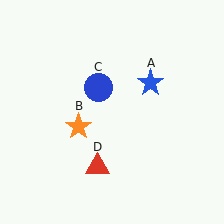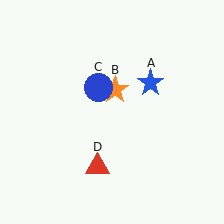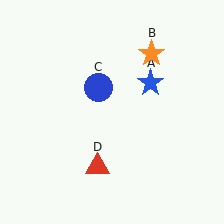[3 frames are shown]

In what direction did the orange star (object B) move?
The orange star (object B) moved up and to the right.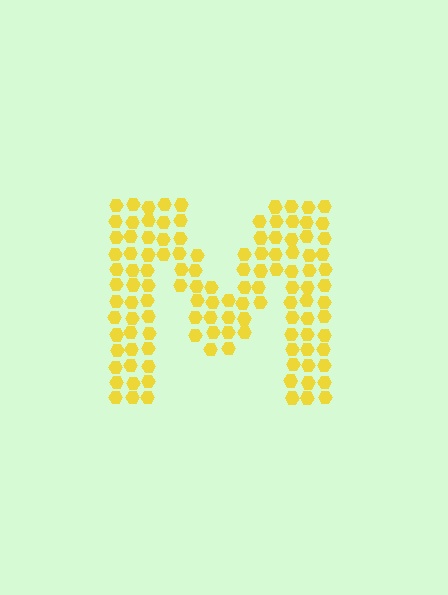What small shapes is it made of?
It is made of small hexagons.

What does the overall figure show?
The overall figure shows the letter M.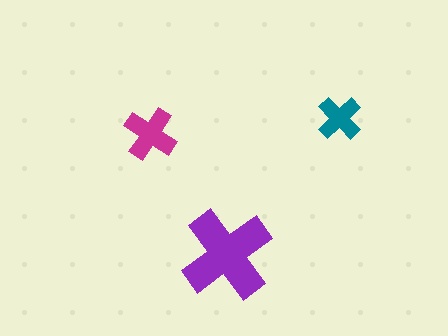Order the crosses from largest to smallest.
the purple one, the magenta one, the teal one.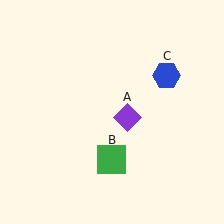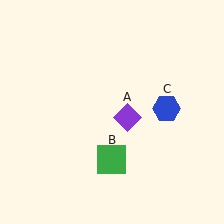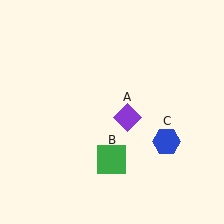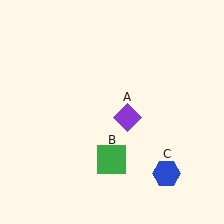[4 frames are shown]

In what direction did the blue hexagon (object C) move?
The blue hexagon (object C) moved down.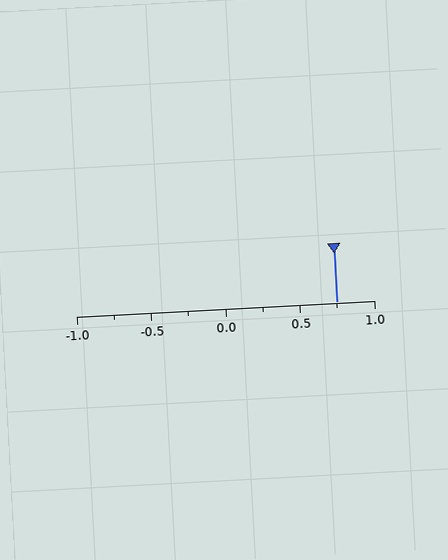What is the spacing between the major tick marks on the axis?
The major ticks are spaced 0.5 apart.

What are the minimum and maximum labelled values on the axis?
The axis runs from -1.0 to 1.0.